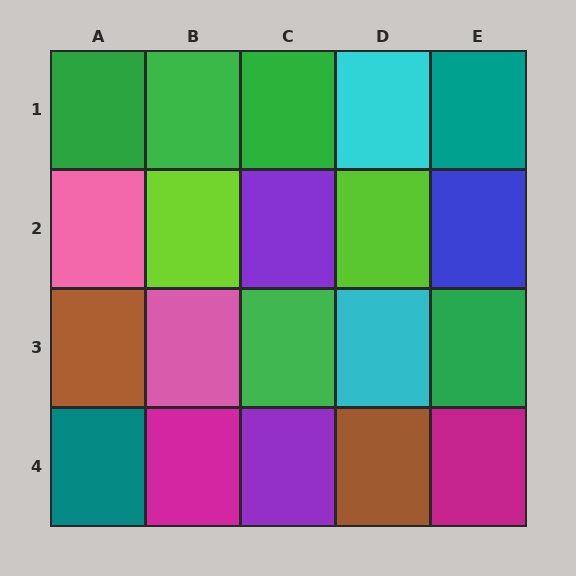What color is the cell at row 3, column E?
Green.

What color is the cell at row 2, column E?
Blue.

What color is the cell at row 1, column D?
Cyan.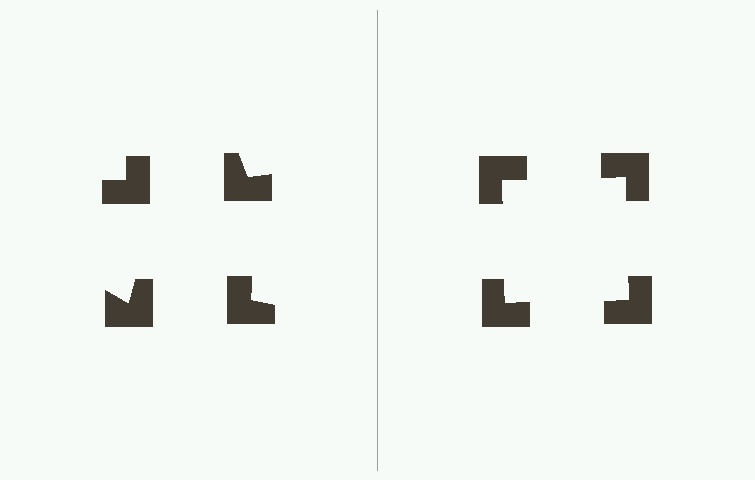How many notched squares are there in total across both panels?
8 — 4 on each side.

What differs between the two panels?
The notched squares are positioned identically on both sides; only the wedge orientations differ. On the right they align to a square; on the left they are misaligned.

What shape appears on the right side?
An illusory square.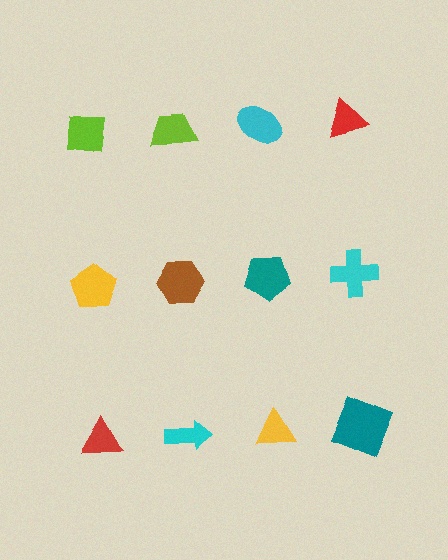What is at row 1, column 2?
A lime trapezoid.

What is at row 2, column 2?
A brown hexagon.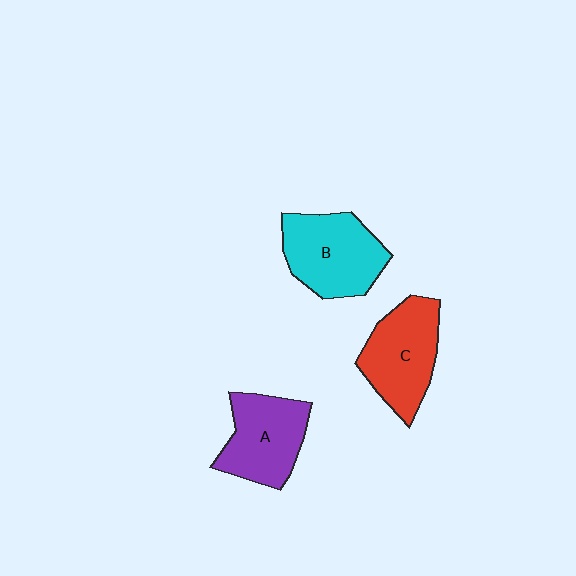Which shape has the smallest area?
Shape A (purple).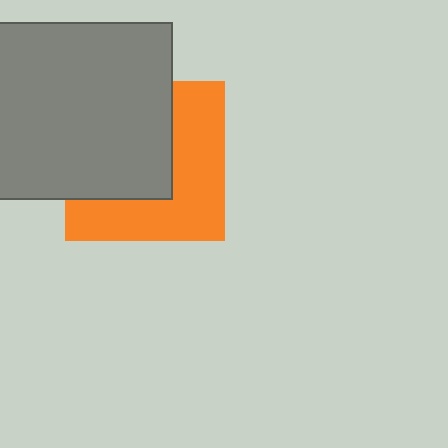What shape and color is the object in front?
The object in front is a gray rectangle.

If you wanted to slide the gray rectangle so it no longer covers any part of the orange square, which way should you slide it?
Slide it toward the upper-left — that is the most direct way to separate the two shapes.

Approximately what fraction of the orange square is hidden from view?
Roughly 50% of the orange square is hidden behind the gray rectangle.